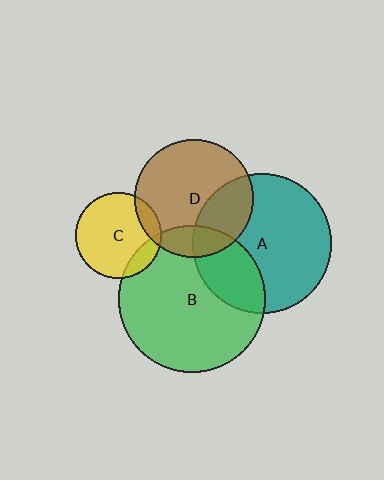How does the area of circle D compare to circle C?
Approximately 1.9 times.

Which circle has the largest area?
Circle B (green).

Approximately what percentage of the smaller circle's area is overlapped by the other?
Approximately 10%.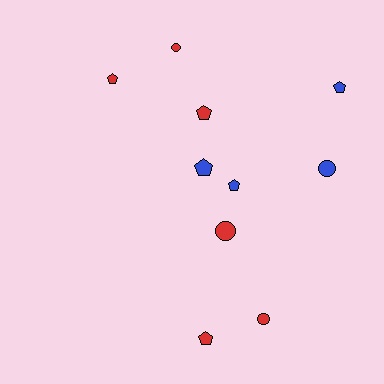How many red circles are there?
There are 3 red circles.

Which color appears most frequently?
Red, with 6 objects.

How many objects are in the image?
There are 10 objects.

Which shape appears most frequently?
Pentagon, with 6 objects.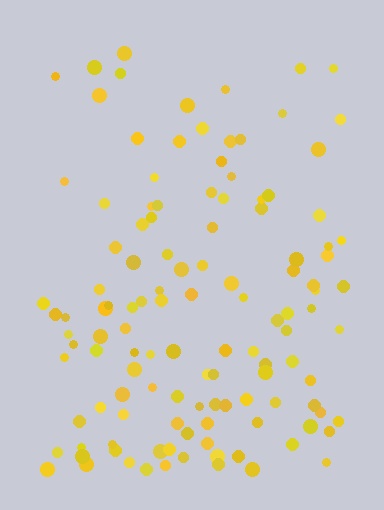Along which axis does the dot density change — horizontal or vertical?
Vertical.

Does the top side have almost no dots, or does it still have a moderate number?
Still a moderate number, just noticeably fewer than the bottom.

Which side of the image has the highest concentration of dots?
The bottom.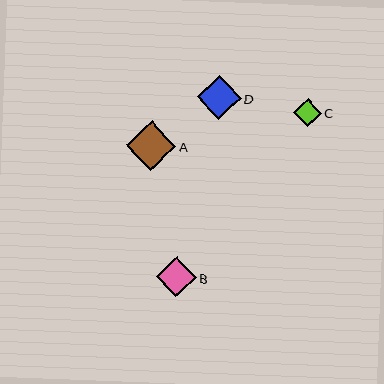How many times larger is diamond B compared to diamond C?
Diamond B is approximately 1.5 times the size of diamond C.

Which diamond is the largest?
Diamond A is the largest with a size of approximately 50 pixels.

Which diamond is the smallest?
Diamond C is the smallest with a size of approximately 27 pixels.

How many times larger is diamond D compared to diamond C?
Diamond D is approximately 1.6 times the size of diamond C.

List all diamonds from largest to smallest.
From largest to smallest: A, D, B, C.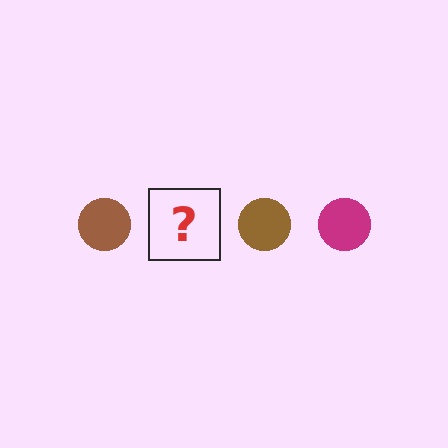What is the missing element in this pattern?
The missing element is a magenta circle.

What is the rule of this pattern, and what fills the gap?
The rule is that the pattern cycles through brown, magenta circles. The gap should be filled with a magenta circle.